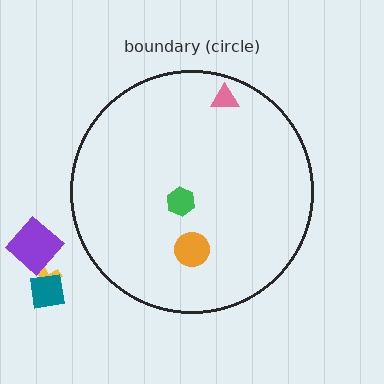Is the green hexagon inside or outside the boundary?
Inside.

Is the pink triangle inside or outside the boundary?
Inside.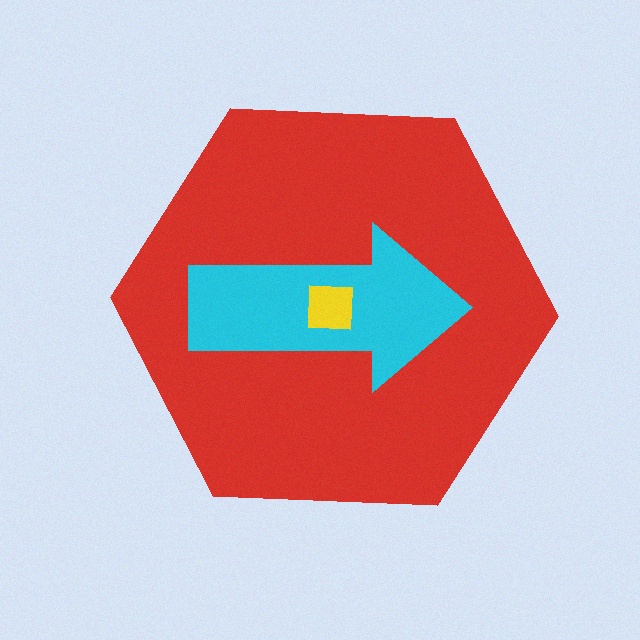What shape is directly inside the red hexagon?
The cyan arrow.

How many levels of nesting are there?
3.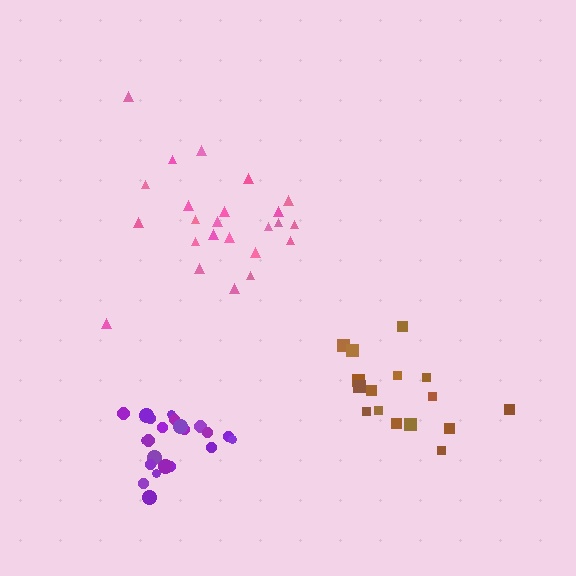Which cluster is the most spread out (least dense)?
Brown.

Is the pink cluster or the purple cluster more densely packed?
Purple.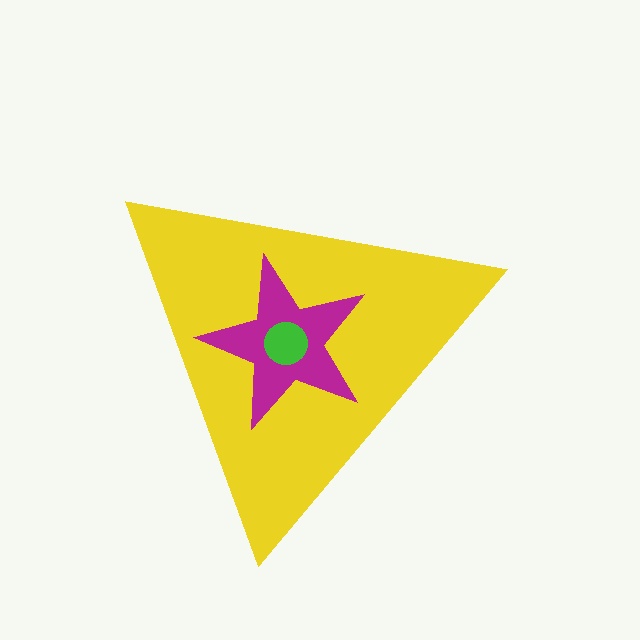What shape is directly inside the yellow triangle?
The magenta star.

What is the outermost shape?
The yellow triangle.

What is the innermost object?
The green circle.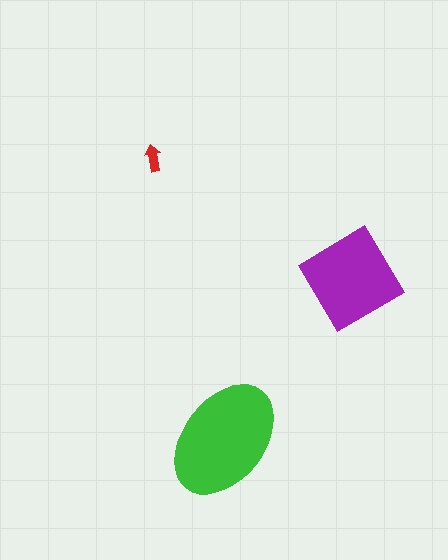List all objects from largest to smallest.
The green ellipse, the purple diamond, the red arrow.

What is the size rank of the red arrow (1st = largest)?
3rd.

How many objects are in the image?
There are 3 objects in the image.